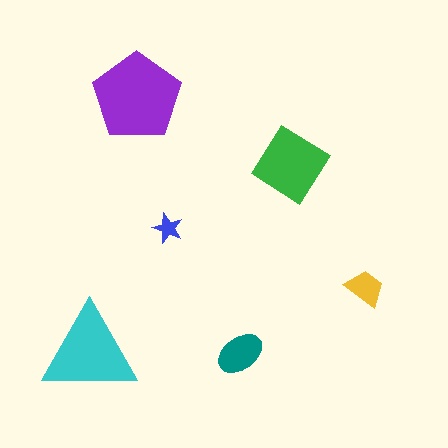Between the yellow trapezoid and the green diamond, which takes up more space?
The green diamond.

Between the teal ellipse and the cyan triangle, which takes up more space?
The cyan triangle.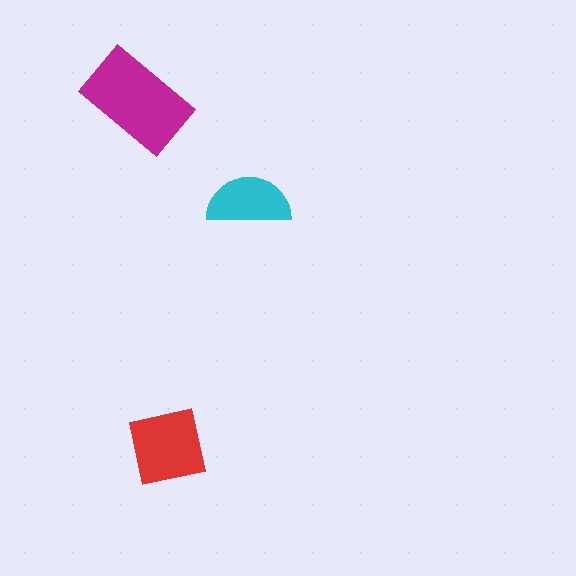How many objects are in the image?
There are 3 objects in the image.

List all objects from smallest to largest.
The cyan semicircle, the red square, the magenta rectangle.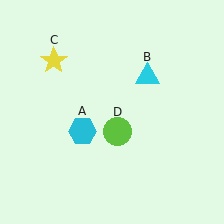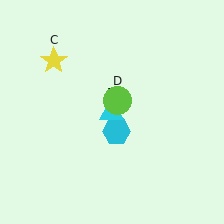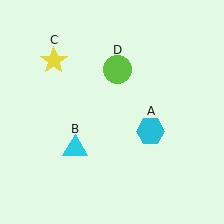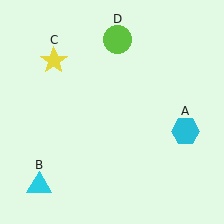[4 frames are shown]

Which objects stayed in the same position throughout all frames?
Yellow star (object C) remained stationary.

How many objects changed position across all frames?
3 objects changed position: cyan hexagon (object A), cyan triangle (object B), lime circle (object D).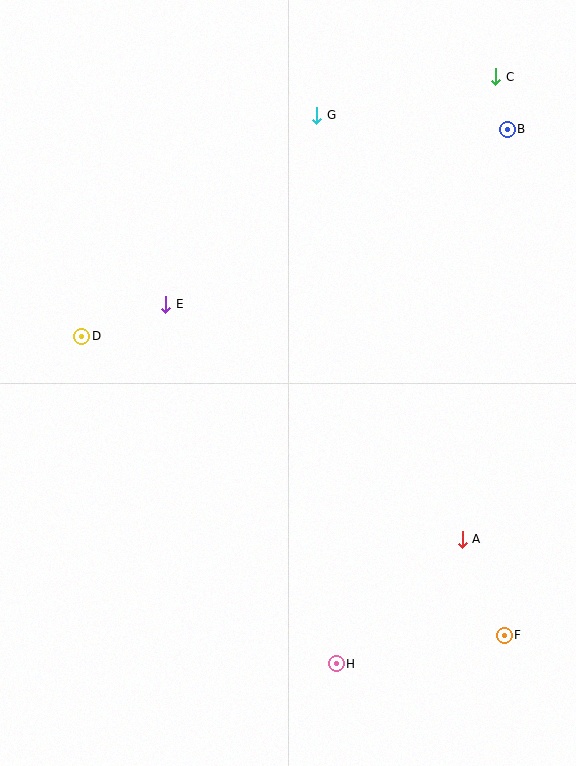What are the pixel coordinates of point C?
Point C is at (496, 77).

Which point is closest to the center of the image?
Point E at (166, 304) is closest to the center.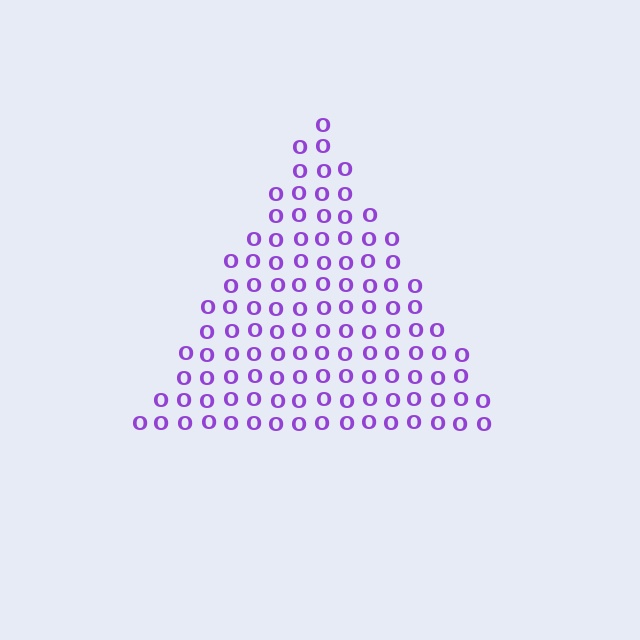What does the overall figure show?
The overall figure shows a triangle.